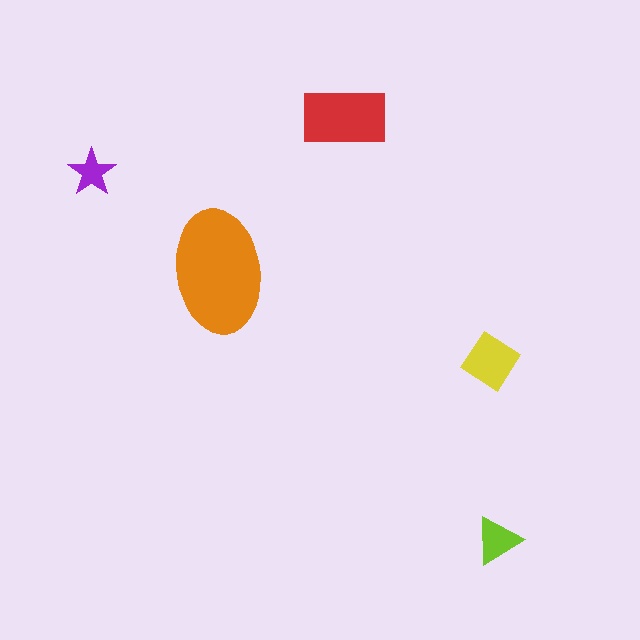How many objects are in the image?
There are 5 objects in the image.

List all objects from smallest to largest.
The purple star, the lime triangle, the yellow diamond, the red rectangle, the orange ellipse.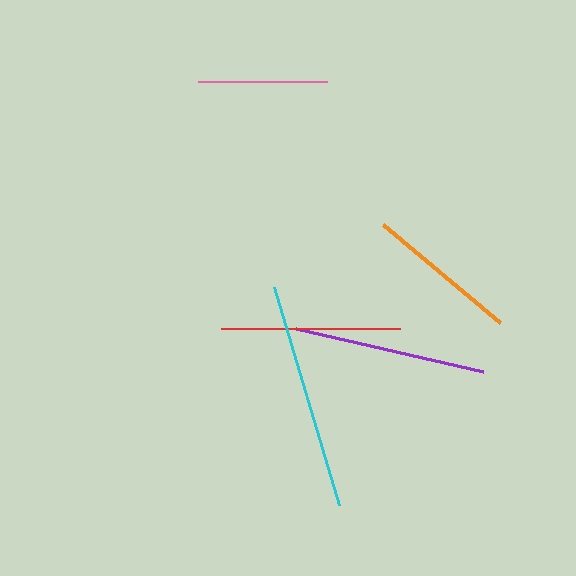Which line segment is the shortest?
The pink line is the shortest at approximately 129 pixels.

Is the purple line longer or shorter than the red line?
The purple line is longer than the red line.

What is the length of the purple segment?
The purple segment is approximately 192 pixels long.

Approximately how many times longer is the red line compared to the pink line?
The red line is approximately 1.4 times the length of the pink line.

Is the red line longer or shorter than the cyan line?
The cyan line is longer than the red line.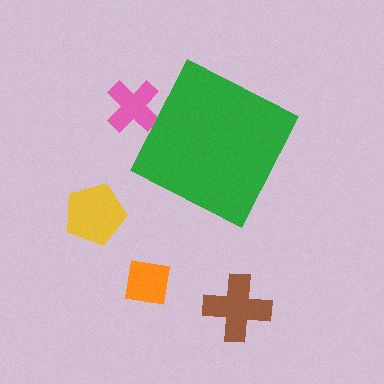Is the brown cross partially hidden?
No, the brown cross is fully visible.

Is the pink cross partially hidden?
Yes, the pink cross is partially hidden behind the green diamond.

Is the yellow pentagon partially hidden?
No, the yellow pentagon is fully visible.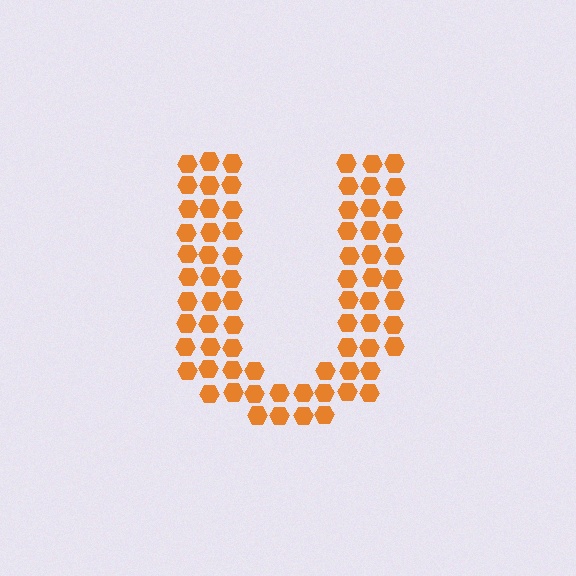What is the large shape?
The large shape is the letter U.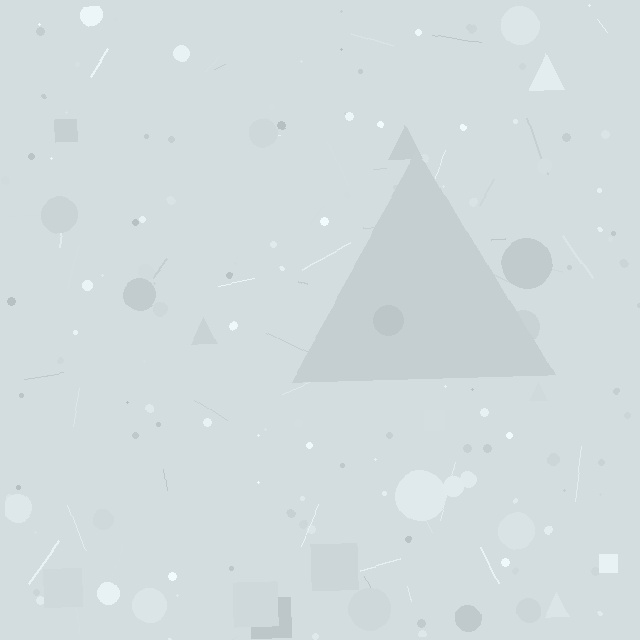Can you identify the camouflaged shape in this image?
The camouflaged shape is a triangle.